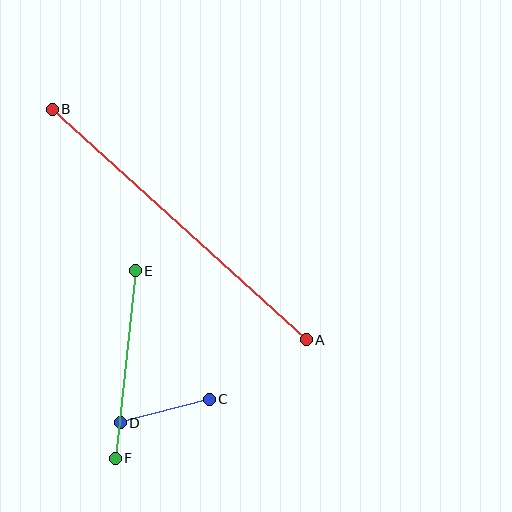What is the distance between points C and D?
The distance is approximately 92 pixels.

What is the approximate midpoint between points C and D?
The midpoint is at approximately (165, 411) pixels.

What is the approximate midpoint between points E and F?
The midpoint is at approximately (125, 365) pixels.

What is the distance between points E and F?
The distance is approximately 189 pixels.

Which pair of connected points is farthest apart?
Points A and B are farthest apart.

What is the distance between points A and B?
The distance is approximately 343 pixels.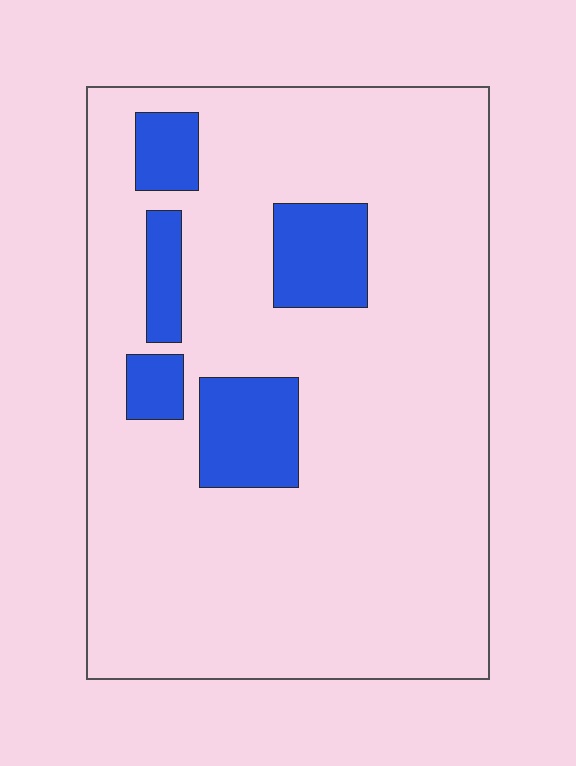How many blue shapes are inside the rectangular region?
5.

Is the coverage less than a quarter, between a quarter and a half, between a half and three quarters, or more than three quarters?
Less than a quarter.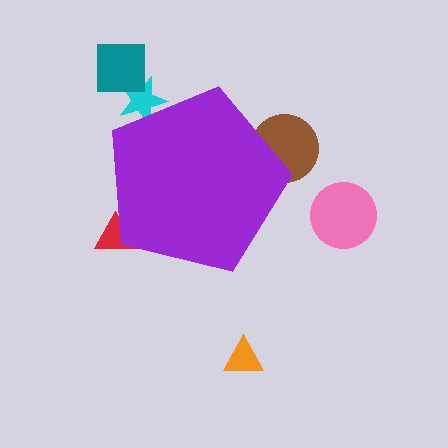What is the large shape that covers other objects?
A purple pentagon.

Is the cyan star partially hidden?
Yes, the cyan star is partially hidden behind the purple pentagon.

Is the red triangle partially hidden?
Yes, the red triangle is partially hidden behind the purple pentagon.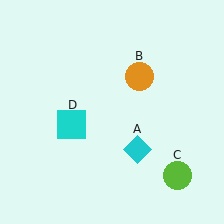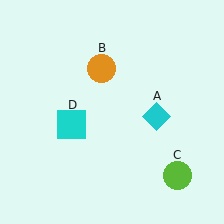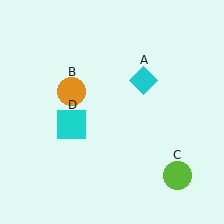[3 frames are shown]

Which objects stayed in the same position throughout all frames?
Lime circle (object C) and cyan square (object D) remained stationary.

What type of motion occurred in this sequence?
The cyan diamond (object A), orange circle (object B) rotated counterclockwise around the center of the scene.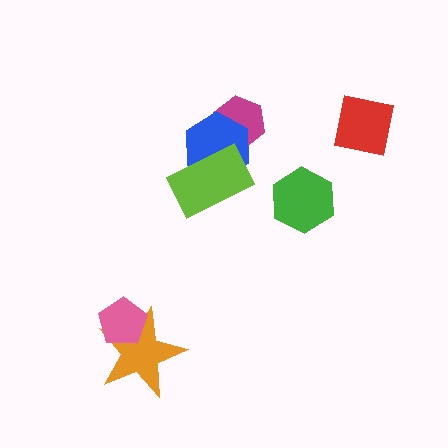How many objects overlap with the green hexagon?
0 objects overlap with the green hexagon.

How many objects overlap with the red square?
0 objects overlap with the red square.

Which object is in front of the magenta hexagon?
The blue hexagon is in front of the magenta hexagon.